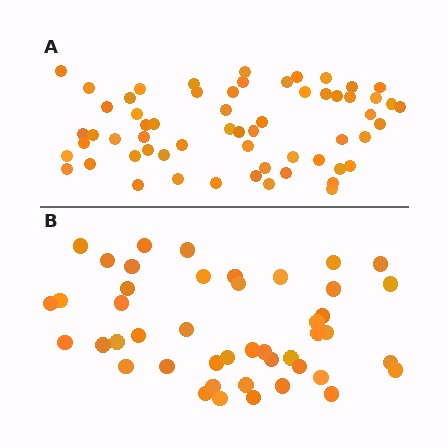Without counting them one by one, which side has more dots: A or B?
Region A (the top region) has more dots.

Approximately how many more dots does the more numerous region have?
Region A has approximately 15 more dots than region B.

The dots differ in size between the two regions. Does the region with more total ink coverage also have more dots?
No. Region B has more total ink coverage because its dots are larger, but region A actually contains more individual dots. Total area can be misleading — the number of items is what matters here.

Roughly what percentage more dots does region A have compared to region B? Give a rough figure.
About 35% more.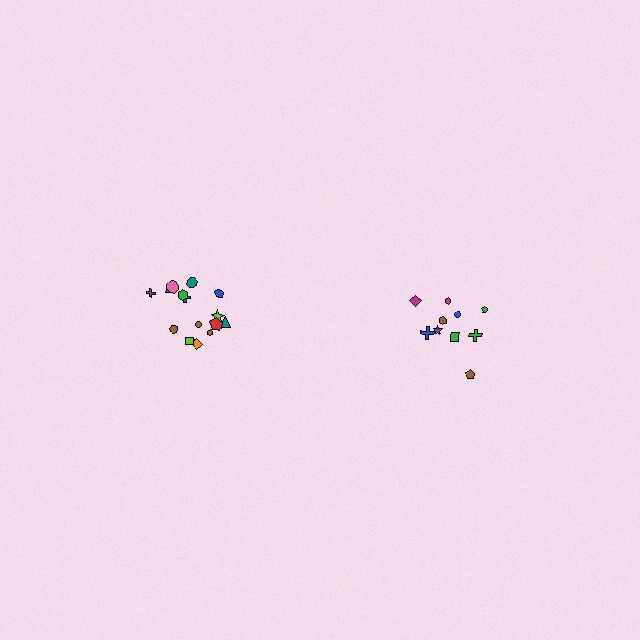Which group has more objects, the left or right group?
The left group.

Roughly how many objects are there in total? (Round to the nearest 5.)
Roughly 25 objects in total.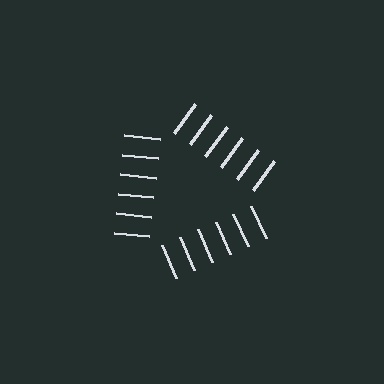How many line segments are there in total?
18 — 6 along each of the 3 edges.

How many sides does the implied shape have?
3 sides — the line-ends trace a triangle.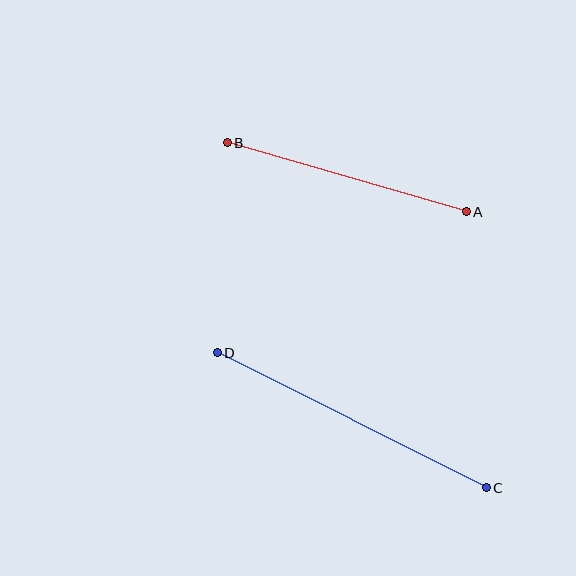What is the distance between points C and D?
The distance is approximately 300 pixels.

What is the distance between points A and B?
The distance is approximately 248 pixels.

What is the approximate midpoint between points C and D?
The midpoint is at approximately (352, 420) pixels.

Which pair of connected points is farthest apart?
Points C and D are farthest apart.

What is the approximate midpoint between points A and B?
The midpoint is at approximately (347, 177) pixels.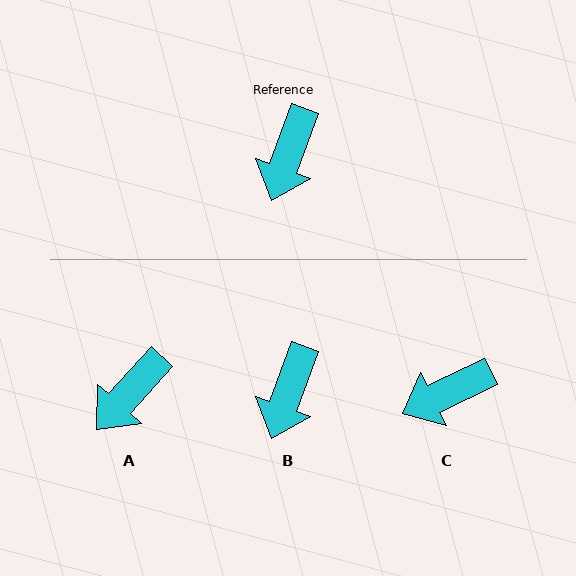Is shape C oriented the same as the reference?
No, it is off by about 44 degrees.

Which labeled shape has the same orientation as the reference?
B.